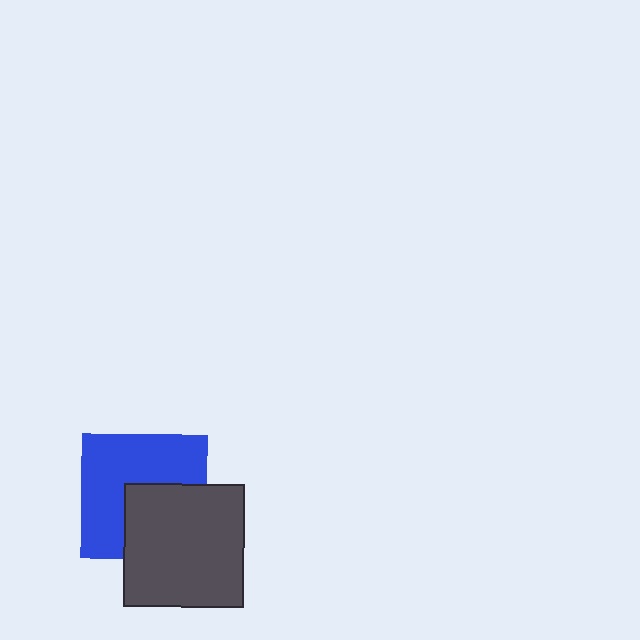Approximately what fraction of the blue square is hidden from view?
Roughly 40% of the blue square is hidden behind the dark gray rectangle.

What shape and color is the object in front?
The object in front is a dark gray rectangle.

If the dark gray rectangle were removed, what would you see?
You would see the complete blue square.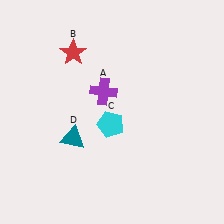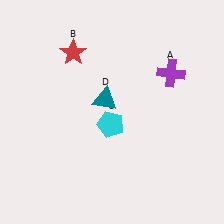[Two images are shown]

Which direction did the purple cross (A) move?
The purple cross (A) moved right.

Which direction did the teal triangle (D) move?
The teal triangle (D) moved up.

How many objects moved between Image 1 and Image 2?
2 objects moved between the two images.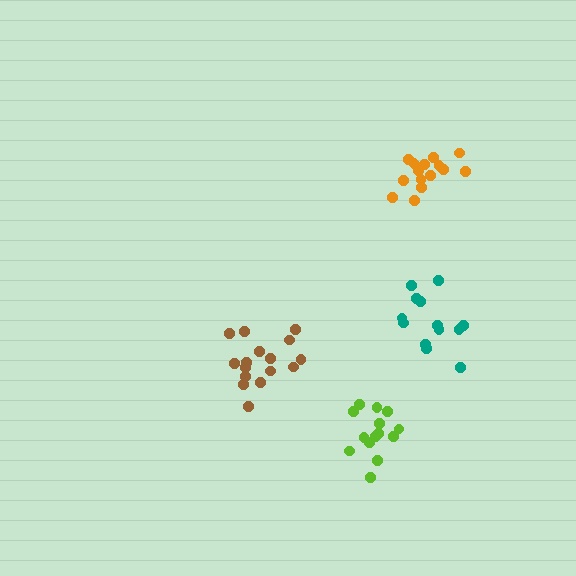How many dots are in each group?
Group 1: 16 dots, Group 2: 13 dots, Group 3: 15 dots, Group 4: 14 dots (58 total).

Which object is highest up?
The orange cluster is topmost.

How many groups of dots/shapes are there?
There are 4 groups.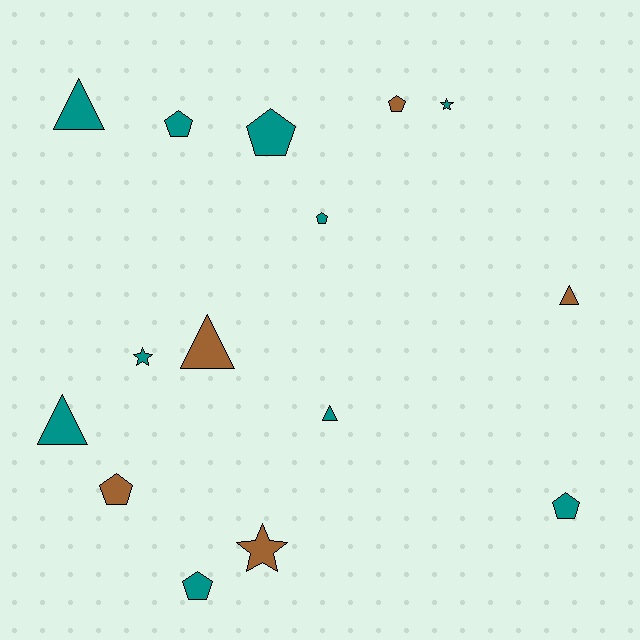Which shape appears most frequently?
Pentagon, with 7 objects.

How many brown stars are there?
There is 1 brown star.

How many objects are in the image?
There are 15 objects.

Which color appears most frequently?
Teal, with 10 objects.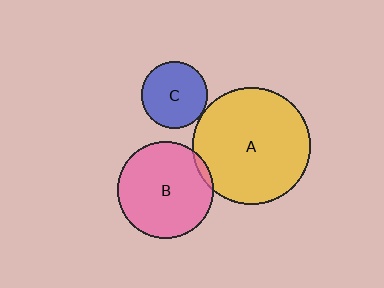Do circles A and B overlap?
Yes.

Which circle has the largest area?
Circle A (yellow).